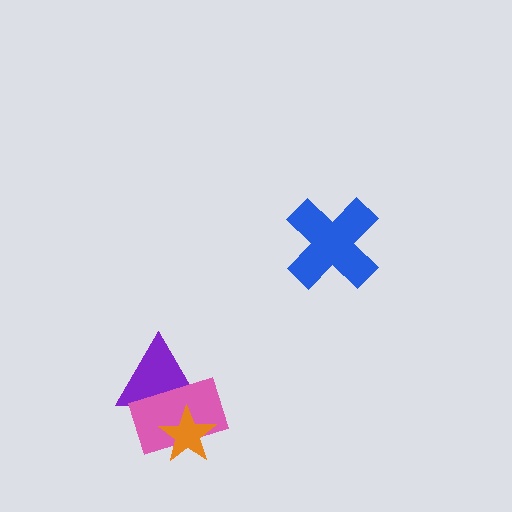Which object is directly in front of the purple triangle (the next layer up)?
The pink rectangle is directly in front of the purple triangle.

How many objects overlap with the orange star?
2 objects overlap with the orange star.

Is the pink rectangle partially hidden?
Yes, it is partially covered by another shape.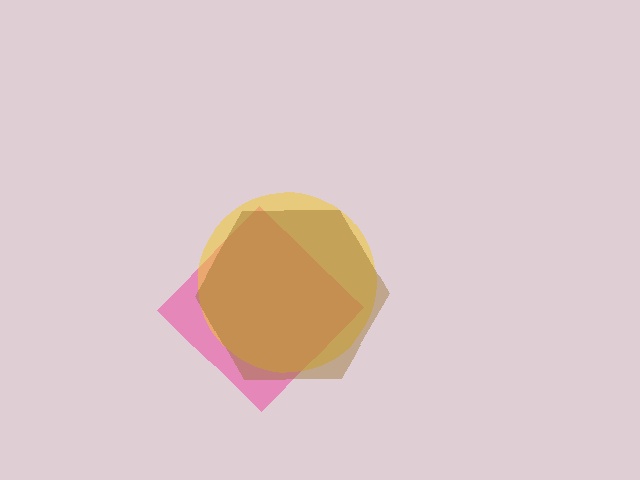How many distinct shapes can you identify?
There are 3 distinct shapes: a pink diamond, a yellow circle, a brown hexagon.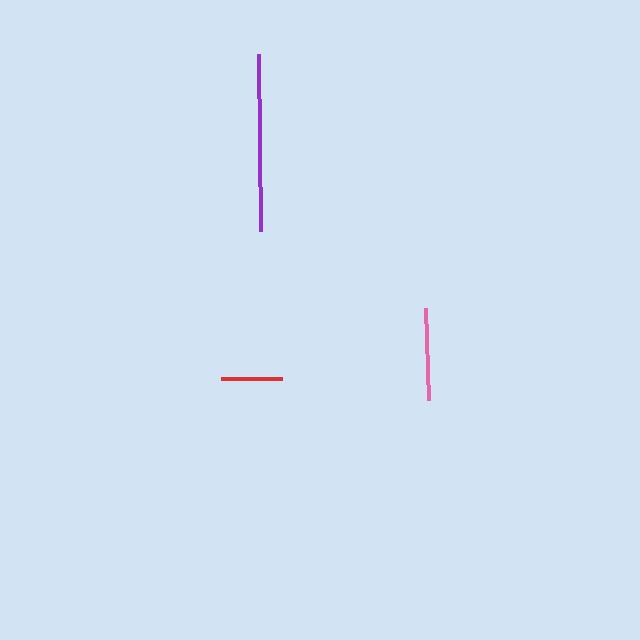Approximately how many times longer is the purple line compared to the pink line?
The purple line is approximately 1.9 times the length of the pink line.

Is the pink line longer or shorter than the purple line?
The purple line is longer than the pink line.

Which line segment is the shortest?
The red line is the shortest at approximately 61 pixels.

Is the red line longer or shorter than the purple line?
The purple line is longer than the red line.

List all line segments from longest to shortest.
From longest to shortest: purple, pink, red.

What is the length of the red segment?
The red segment is approximately 61 pixels long.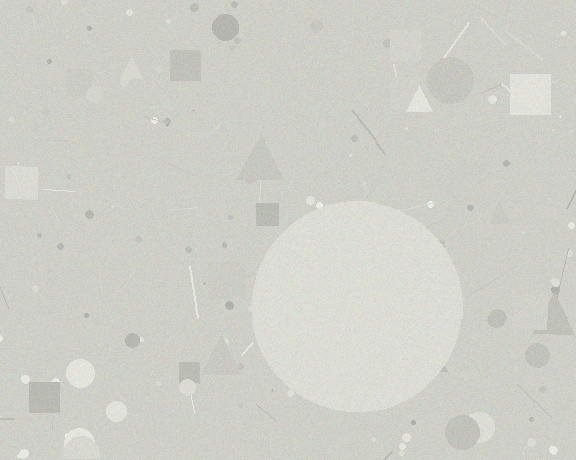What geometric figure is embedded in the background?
A circle is embedded in the background.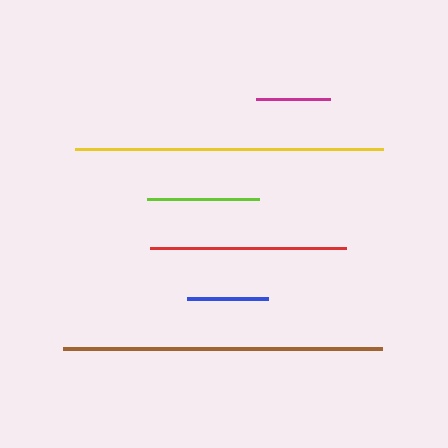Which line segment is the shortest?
The magenta line is the shortest at approximately 74 pixels.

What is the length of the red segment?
The red segment is approximately 195 pixels long.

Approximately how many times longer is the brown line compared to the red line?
The brown line is approximately 1.6 times the length of the red line.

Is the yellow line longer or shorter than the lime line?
The yellow line is longer than the lime line.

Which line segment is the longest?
The brown line is the longest at approximately 319 pixels.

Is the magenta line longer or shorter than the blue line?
The blue line is longer than the magenta line.